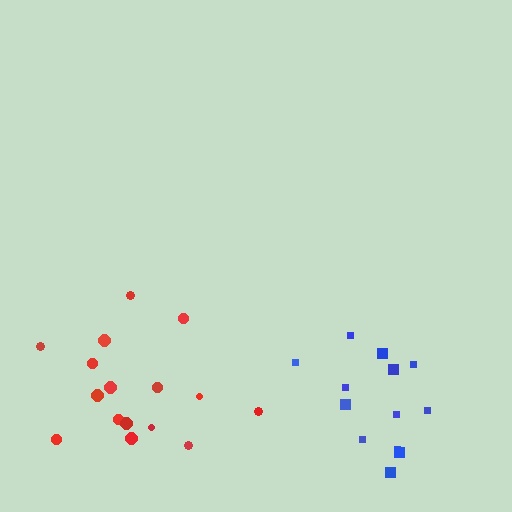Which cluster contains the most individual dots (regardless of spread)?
Red (16).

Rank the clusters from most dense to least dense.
red, blue.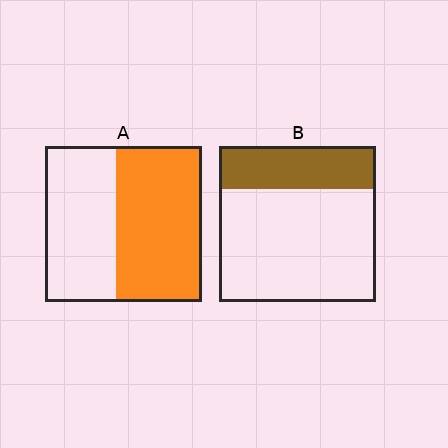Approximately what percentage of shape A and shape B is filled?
A is approximately 55% and B is approximately 30%.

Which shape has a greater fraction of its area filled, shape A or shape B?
Shape A.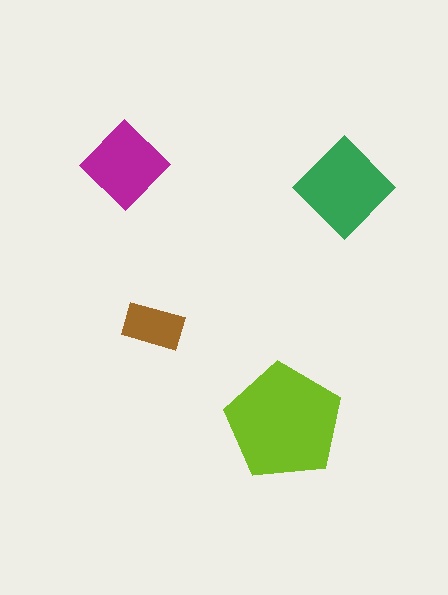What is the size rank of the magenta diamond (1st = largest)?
3rd.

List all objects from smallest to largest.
The brown rectangle, the magenta diamond, the green diamond, the lime pentagon.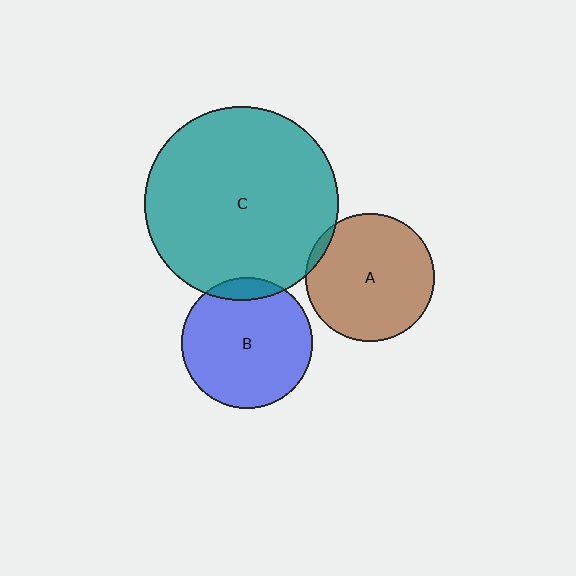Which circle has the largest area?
Circle C (teal).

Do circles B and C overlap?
Yes.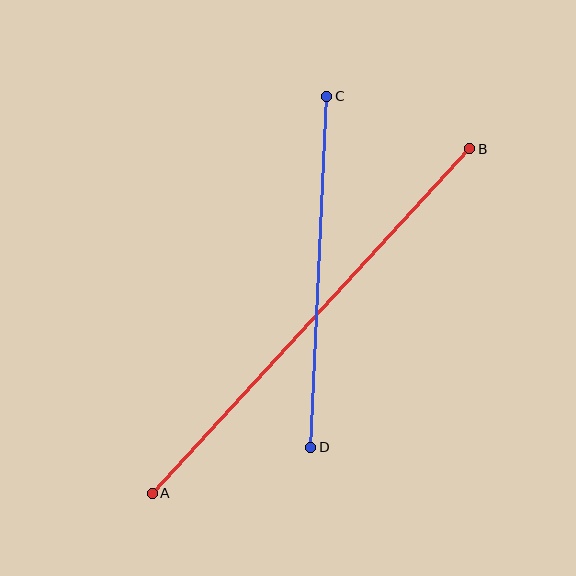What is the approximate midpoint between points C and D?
The midpoint is at approximately (319, 272) pixels.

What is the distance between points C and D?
The distance is approximately 351 pixels.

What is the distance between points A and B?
The distance is approximately 468 pixels.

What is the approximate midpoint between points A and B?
The midpoint is at approximately (311, 321) pixels.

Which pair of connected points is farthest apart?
Points A and B are farthest apart.